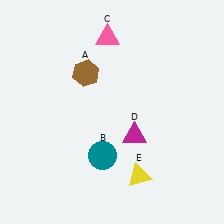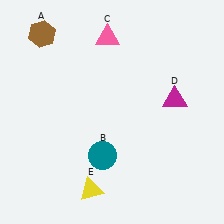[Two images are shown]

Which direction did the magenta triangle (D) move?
The magenta triangle (D) moved right.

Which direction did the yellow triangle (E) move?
The yellow triangle (E) moved left.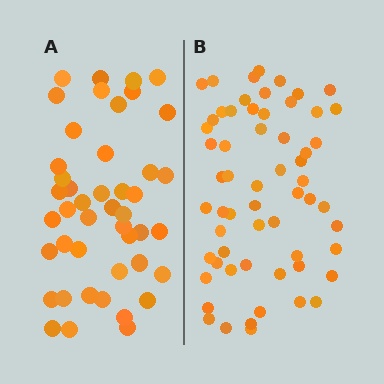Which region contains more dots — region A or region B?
Region B (the right region) has more dots.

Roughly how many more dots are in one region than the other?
Region B has approximately 15 more dots than region A.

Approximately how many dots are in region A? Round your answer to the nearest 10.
About 40 dots. (The exact count is 45, which rounds to 40.)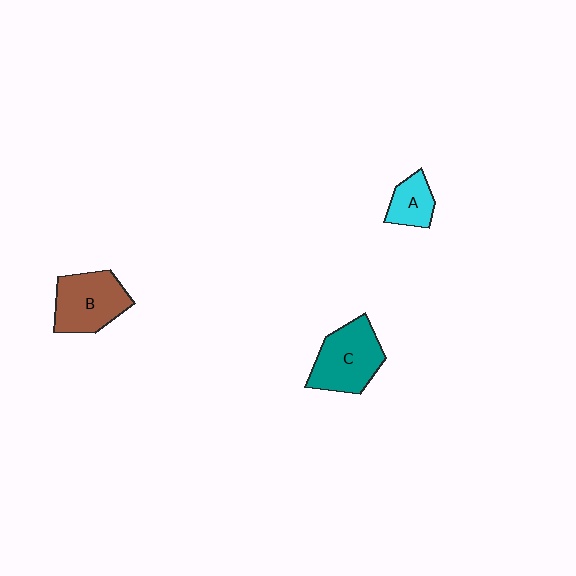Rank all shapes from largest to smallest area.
From largest to smallest: C (teal), B (brown), A (cyan).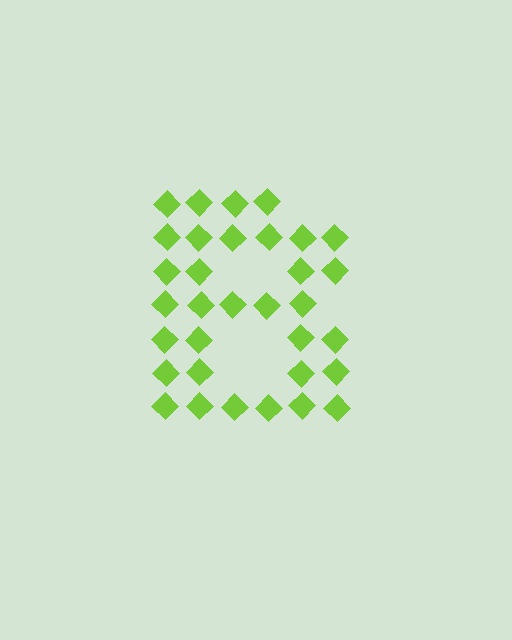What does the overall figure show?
The overall figure shows the letter B.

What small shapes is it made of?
It is made of small diamonds.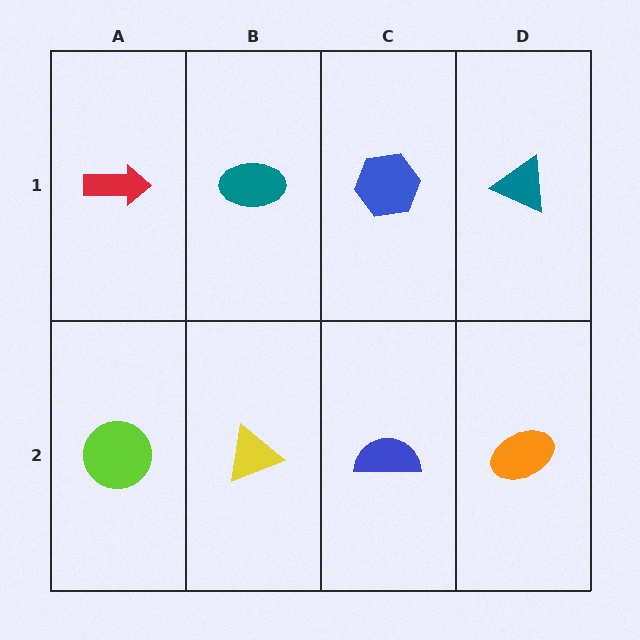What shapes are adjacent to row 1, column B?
A yellow triangle (row 2, column B), a red arrow (row 1, column A), a blue hexagon (row 1, column C).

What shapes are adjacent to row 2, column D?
A teal triangle (row 1, column D), a blue semicircle (row 2, column C).